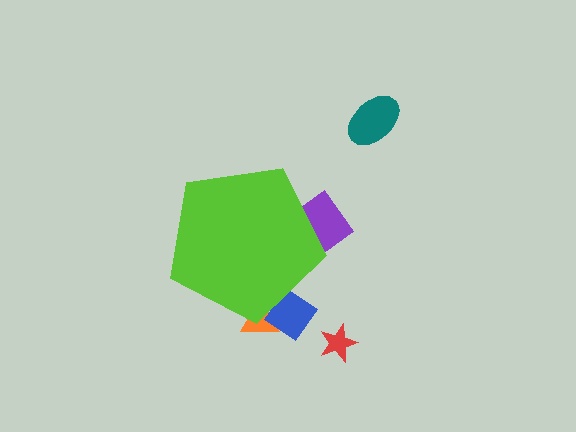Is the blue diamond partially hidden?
Yes, the blue diamond is partially hidden behind the lime pentagon.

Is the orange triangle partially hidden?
Yes, the orange triangle is partially hidden behind the lime pentagon.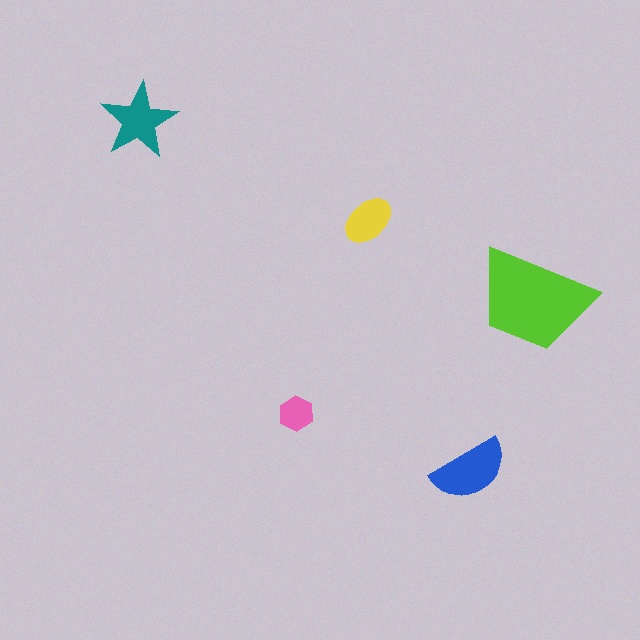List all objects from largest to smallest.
The lime trapezoid, the blue semicircle, the teal star, the yellow ellipse, the pink hexagon.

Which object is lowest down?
The blue semicircle is bottommost.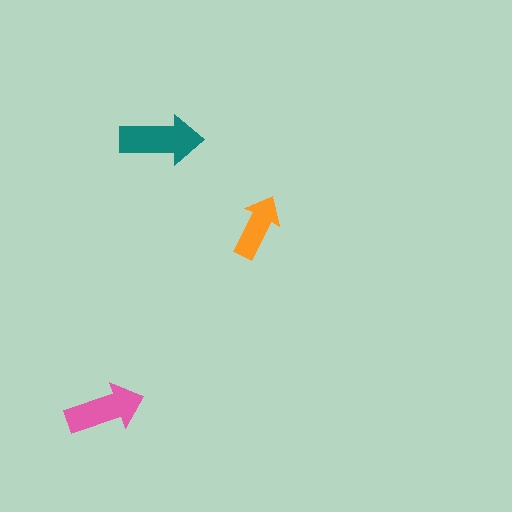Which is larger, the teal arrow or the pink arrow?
The teal one.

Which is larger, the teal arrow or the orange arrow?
The teal one.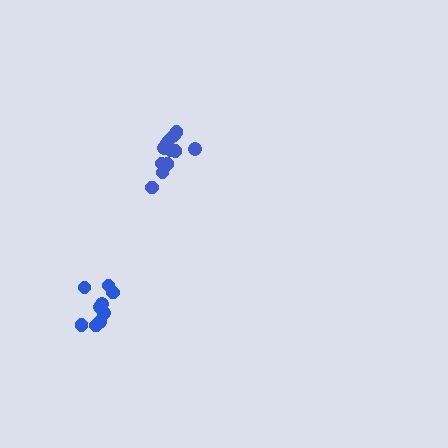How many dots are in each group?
Group 1: 12 dots, Group 2: 10 dots (22 total).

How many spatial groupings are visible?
There are 2 spatial groupings.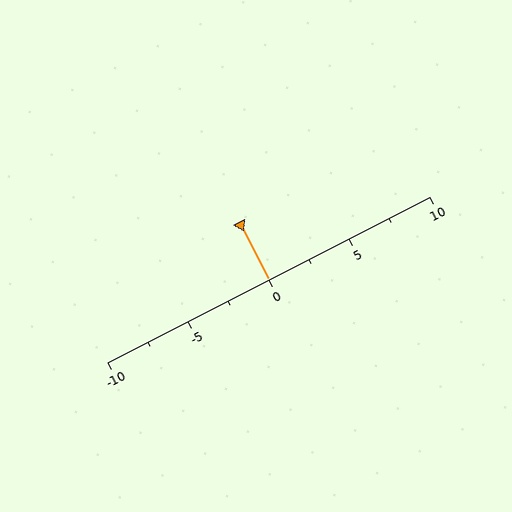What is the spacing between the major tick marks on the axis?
The major ticks are spaced 5 apart.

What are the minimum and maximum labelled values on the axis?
The axis runs from -10 to 10.